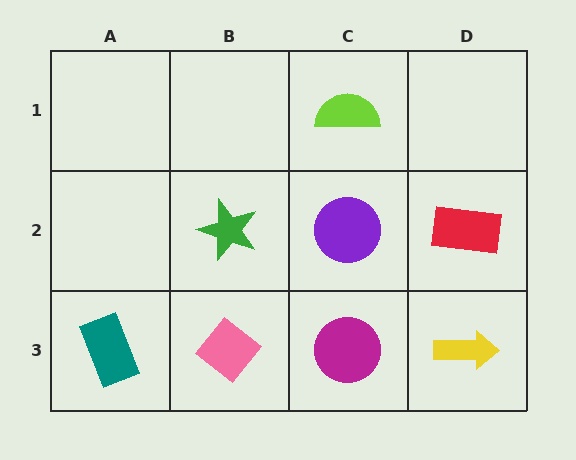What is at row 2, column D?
A red rectangle.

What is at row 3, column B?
A pink diamond.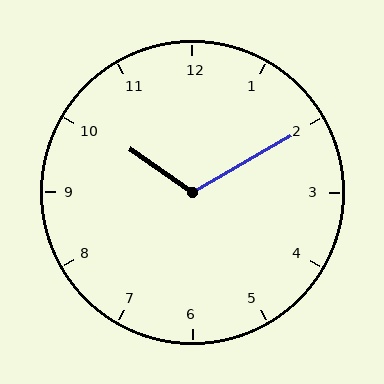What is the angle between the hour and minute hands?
Approximately 115 degrees.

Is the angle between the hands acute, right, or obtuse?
It is obtuse.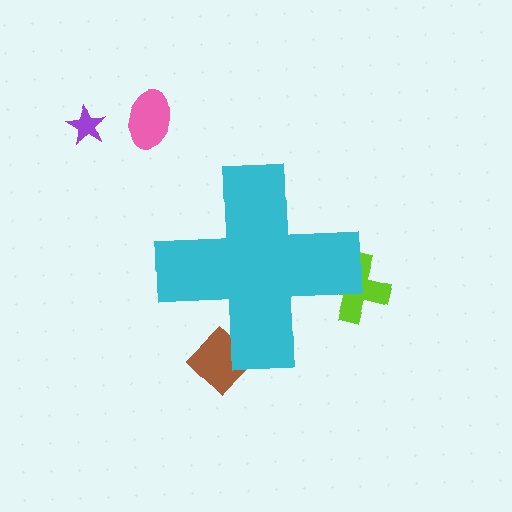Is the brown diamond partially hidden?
Yes, the brown diamond is partially hidden behind the cyan cross.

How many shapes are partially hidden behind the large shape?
2 shapes are partially hidden.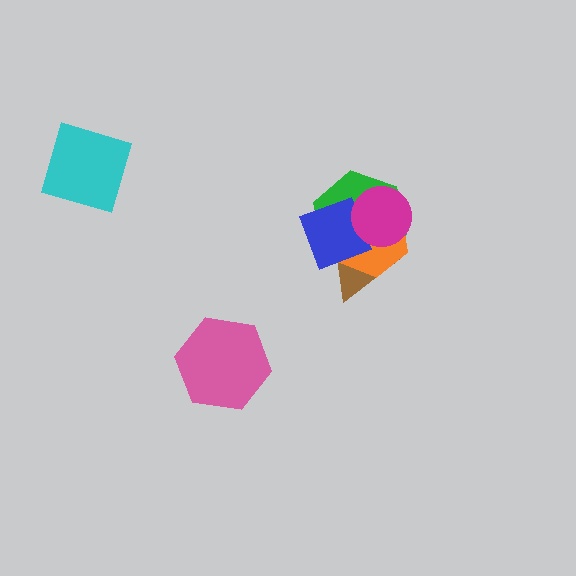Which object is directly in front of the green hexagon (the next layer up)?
The brown triangle is directly in front of the green hexagon.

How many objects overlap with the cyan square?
0 objects overlap with the cyan square.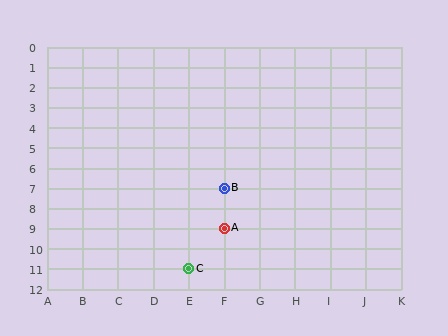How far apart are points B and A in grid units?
Points B and A are 2 rows apart.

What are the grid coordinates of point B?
Point B is at grid coordinates (F, 7).